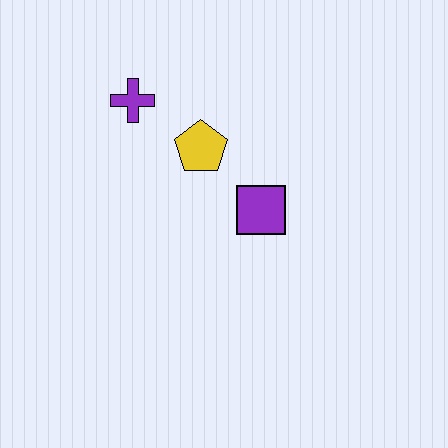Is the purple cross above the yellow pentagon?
Yes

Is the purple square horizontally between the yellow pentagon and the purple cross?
No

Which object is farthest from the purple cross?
The purple square is farthest from the purple cross.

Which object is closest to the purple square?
The yellow pentagon is closest to the purple square.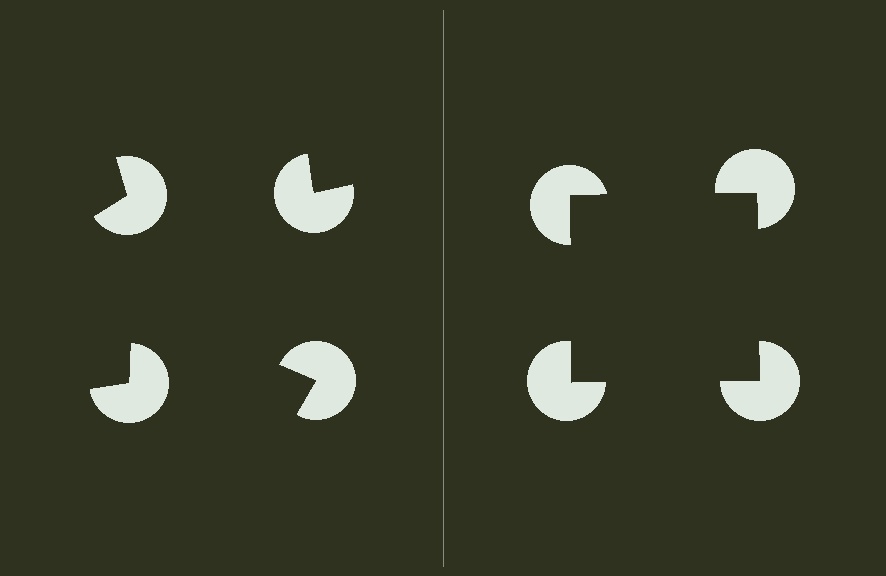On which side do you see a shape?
An illusory square appears on the right side. On the left side the wedge cuts are rotated, so no coherent shape forms.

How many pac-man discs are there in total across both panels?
8 — 4 on each side.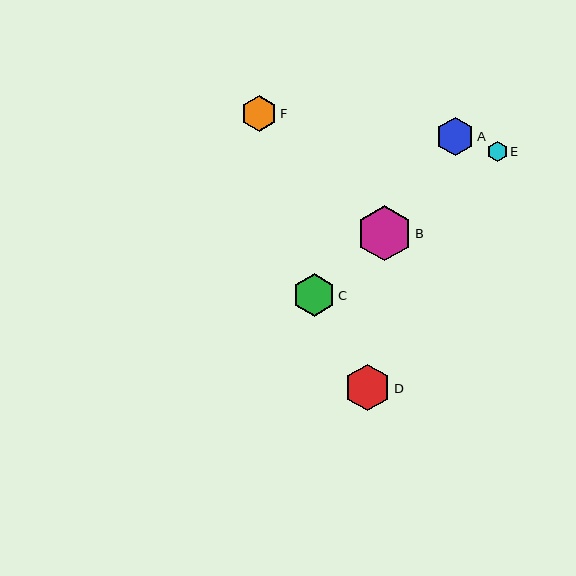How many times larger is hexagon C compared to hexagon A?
Hexagon C is approximately 1.1 times the size of hexagon A.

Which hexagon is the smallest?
Hexagon E is the smallest with a size of approximately 20 pixels.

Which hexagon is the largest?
Hexagon B is the largest with a size of approximately 55 pixels.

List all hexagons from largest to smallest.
From largest to smallest: B, D, C, A, F, E.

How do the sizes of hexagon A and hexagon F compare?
Hexagon A and hexagon F are approximately the same size.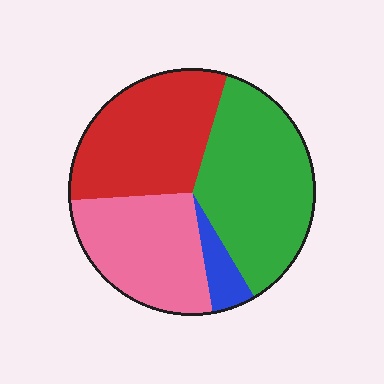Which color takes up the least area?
Blue, at roughly 5%.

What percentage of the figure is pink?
Pink takes up about one quarter (1/4) of the figure.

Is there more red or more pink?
Red.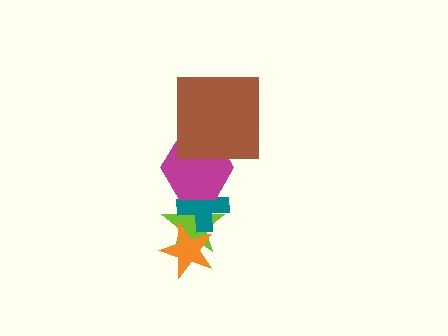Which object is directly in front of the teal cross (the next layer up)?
The orange star is directly in front of the teal cross.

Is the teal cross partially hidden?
Yes, it is partially covered by another shape.